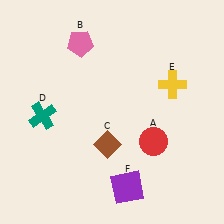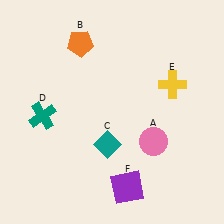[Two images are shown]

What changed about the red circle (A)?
In Image 1, A is red. In Image 2, it changed to pink.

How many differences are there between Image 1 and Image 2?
There are 3 differences between the two images.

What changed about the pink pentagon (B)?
In Image 1, B is pink. In Image 2, it changed to orange.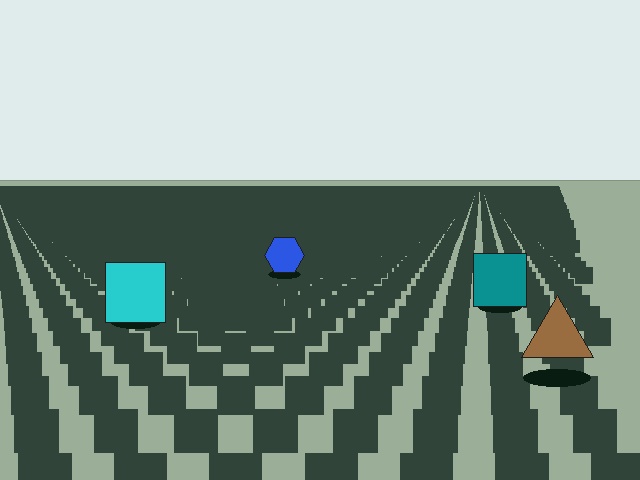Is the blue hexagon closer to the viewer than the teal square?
No. The teal square is closer — you can tell from the texture gradient: the ground texture is coarser near it.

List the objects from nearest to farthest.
From nearest to farthest: the brown triangle, the cyan square, the teal square, the blue hexagon.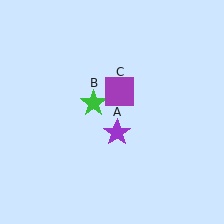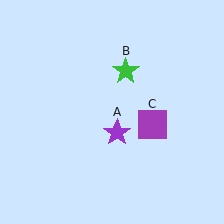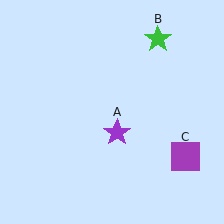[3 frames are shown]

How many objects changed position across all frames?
2 objects changed position: green star (object B), purple square (object C).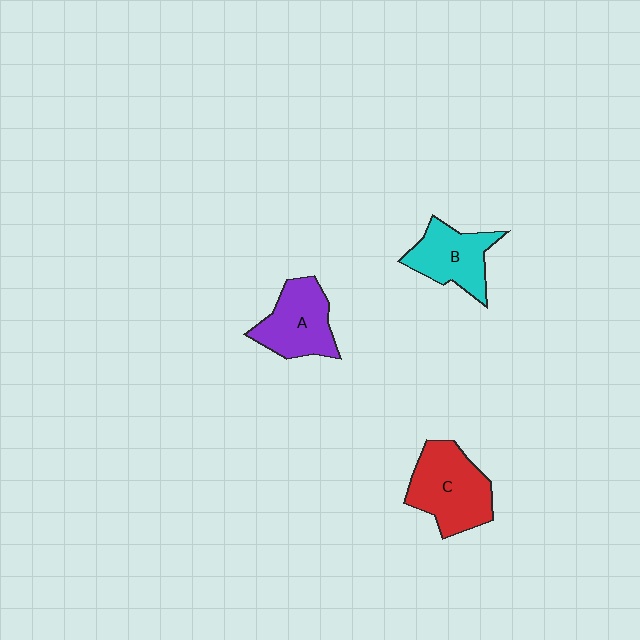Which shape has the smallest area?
Shape B (cyan).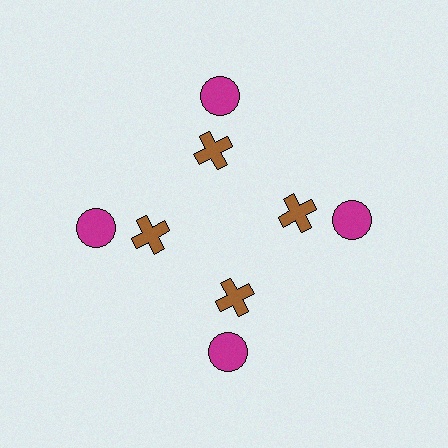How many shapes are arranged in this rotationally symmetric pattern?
There are 8 shapes, arranged in 4 groups of 2.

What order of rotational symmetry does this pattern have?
This pattern has 4-fold rotational symmetry.